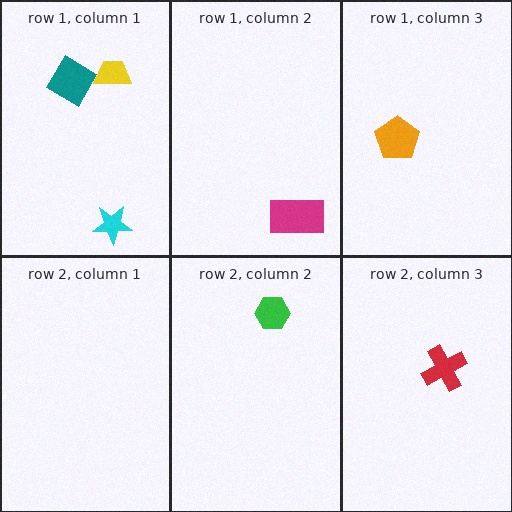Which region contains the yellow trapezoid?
The row 1, column 1 region.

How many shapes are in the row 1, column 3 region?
1.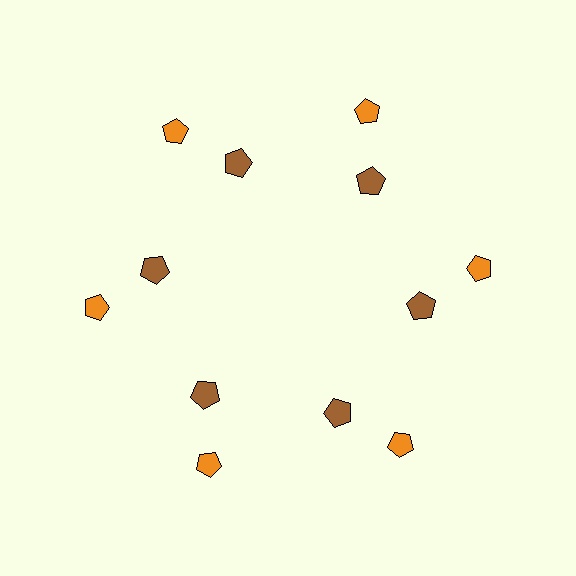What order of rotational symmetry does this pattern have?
This pattern has 6-fold rotational symmetry.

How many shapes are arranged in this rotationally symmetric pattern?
There are 12 shapes, arranged in 6 groups of 2.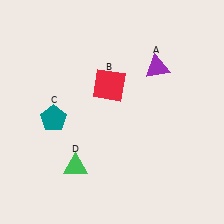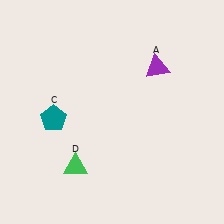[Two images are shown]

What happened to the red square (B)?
The red square (B) was removed in Image 2. It was in the top-left area of Image 1.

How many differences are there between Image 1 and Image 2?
There is 1 difference between the two images.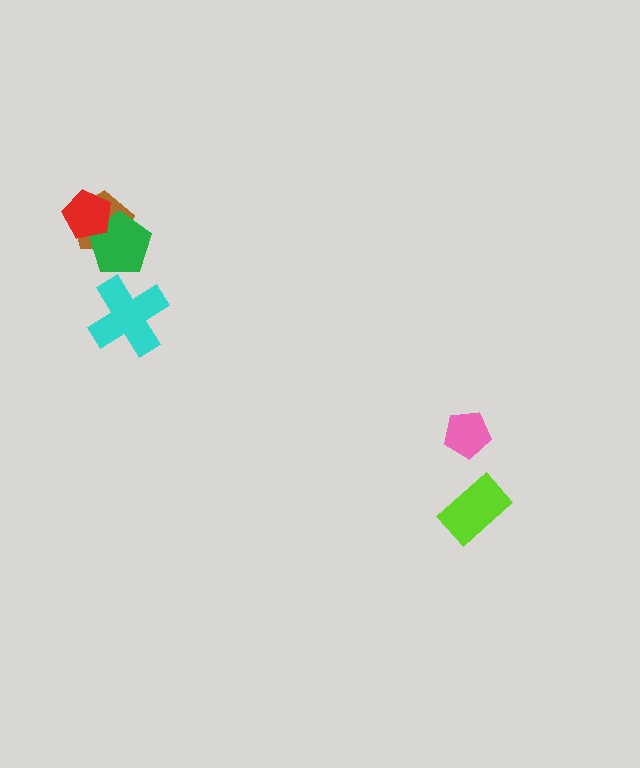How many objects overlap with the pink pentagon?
0 objects overlap with the pink pentagon.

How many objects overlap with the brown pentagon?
2 objects overlap with the brown pentagon.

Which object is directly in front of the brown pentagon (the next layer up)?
The green pentagon is directly in front of the brown pentagon.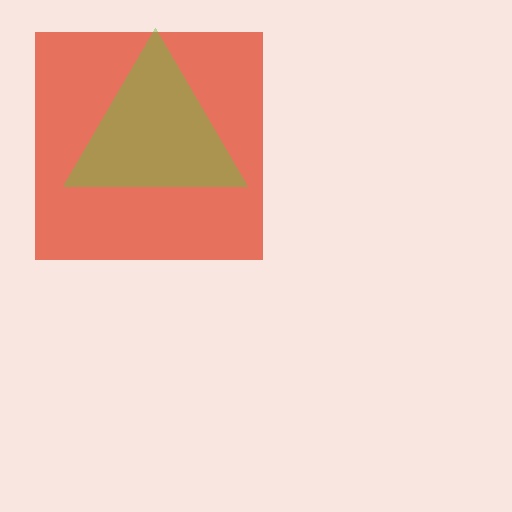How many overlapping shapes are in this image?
There are 2 overlapping shapes in the image.